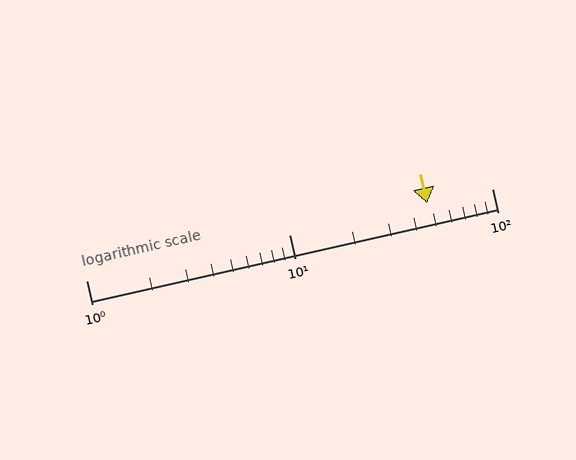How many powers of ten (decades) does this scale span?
The scale spans 2 decades, from 1 to 100.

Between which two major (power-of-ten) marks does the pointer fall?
The pointer is between 10 and 100.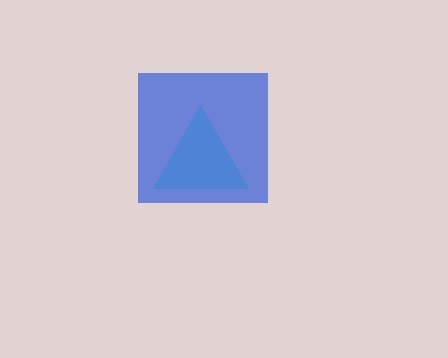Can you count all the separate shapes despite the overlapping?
Yes, there are 2 separate shapes.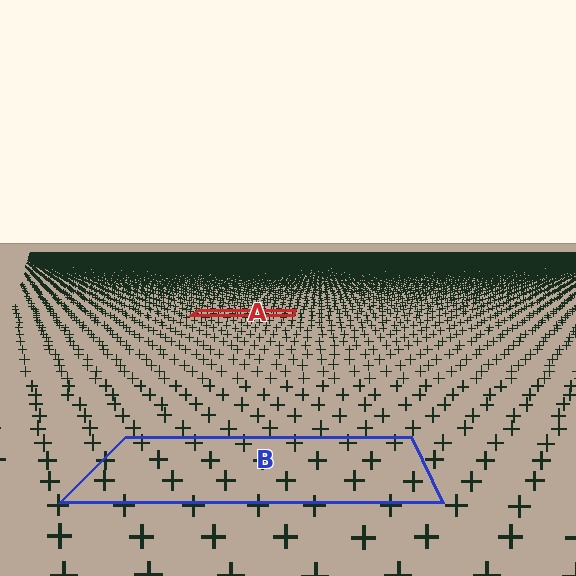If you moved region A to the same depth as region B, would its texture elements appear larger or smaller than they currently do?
They would appear larger. At a closer depth, the same texture elements are projected at a bigger on-screen size.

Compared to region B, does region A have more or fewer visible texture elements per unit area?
Region A has more texture elements per unit area — they are packed more densely because it is farther away.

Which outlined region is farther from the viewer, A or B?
Region A is farther from the viewer — the texture elements inside it appear smaller and more densely packed.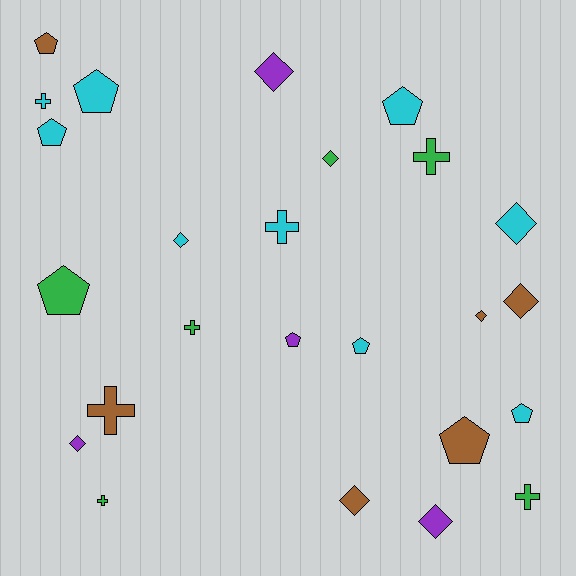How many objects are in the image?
There are 25 objects.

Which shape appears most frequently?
Diamond, with 9 objects.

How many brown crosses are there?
There is 1 brown cross.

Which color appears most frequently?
Cyan, with 9 objects.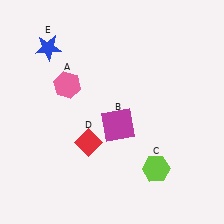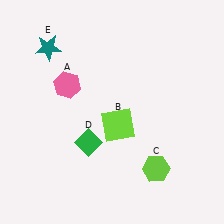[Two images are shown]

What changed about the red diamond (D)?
In Image 1, D is red. In Image 2, it changed to green.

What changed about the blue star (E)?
In Image 1, E is blue. In Image 2, it changed to teal.